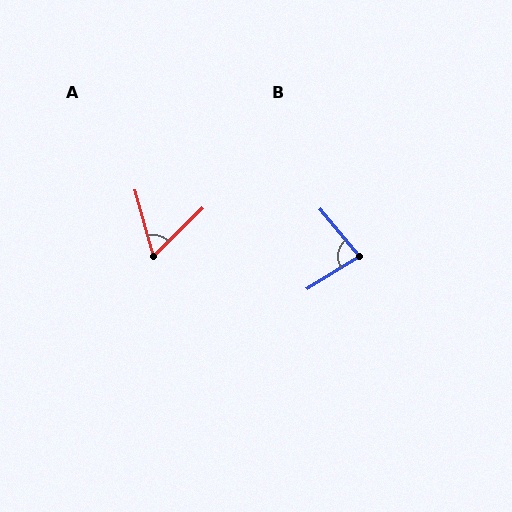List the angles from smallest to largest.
A (61°), B (82°).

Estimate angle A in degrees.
Approximately 61 degrees.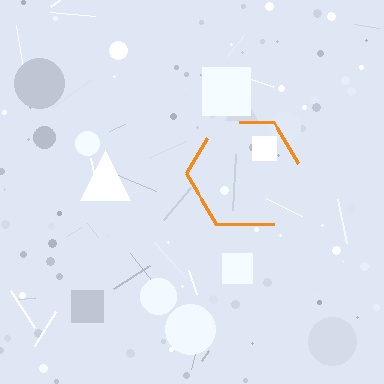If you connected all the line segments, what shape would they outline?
They would outline a hexagon.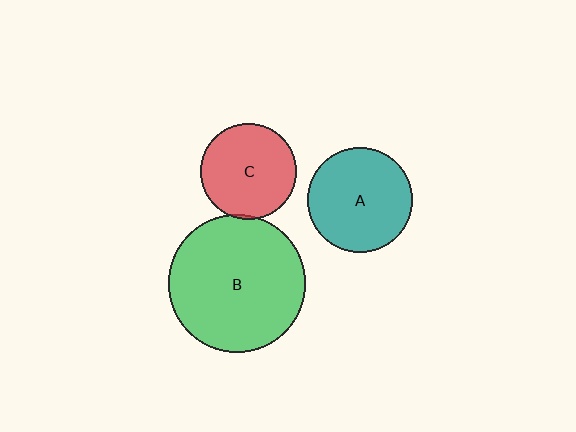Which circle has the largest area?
Circle B (green).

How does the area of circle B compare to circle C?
Approximately 2.0 times.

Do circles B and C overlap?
Yes.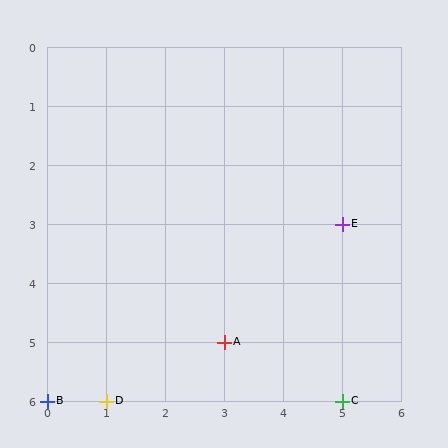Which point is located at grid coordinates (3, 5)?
Point A is at (3, 5).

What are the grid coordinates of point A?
Point A is at grid coordinates (3, 5).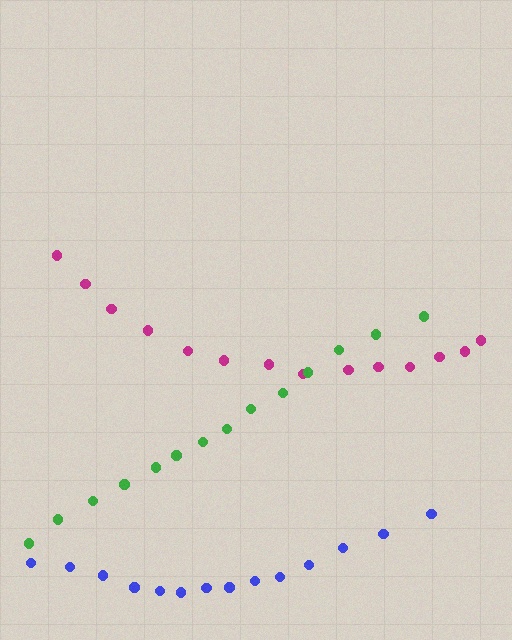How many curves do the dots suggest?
There are 3 distinct paths.